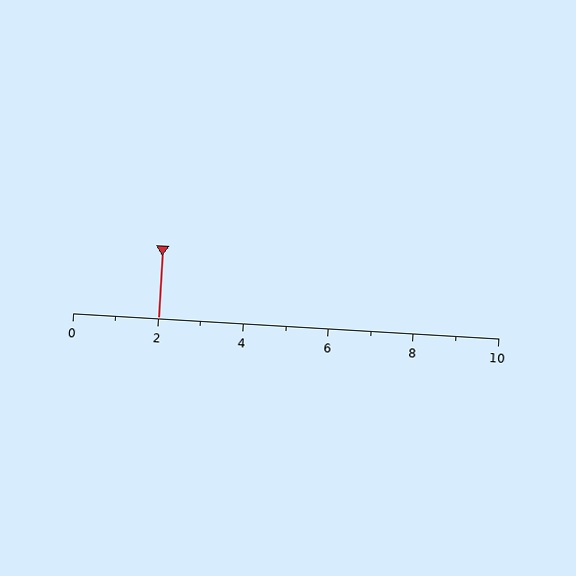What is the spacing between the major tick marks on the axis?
The major ticks are spaced 2 apart.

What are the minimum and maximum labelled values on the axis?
The axis runs from 0 to 10.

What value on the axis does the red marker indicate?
The marker indicates approximately 2.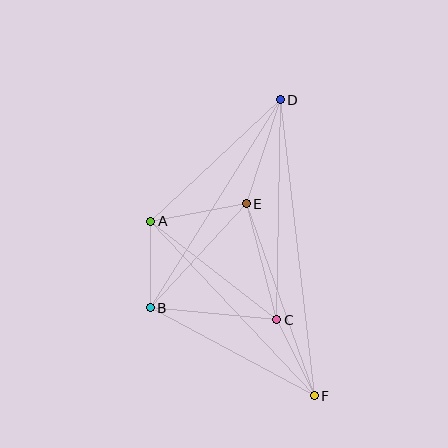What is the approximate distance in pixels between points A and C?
The distance between A and C is approximately 160 pixels.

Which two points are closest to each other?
Points C and F are closest to each other.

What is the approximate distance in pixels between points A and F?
The distance between A and F is approximately 239 pixels.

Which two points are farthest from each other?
Points D and F are farthest from each other.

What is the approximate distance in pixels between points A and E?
The distance between A and E is approximately 97 pixels.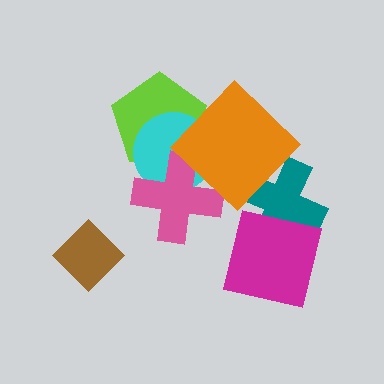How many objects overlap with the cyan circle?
3 objects overlap with the cyan circle.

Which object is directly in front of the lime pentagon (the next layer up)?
The cyan circle is directly in front of the lime pentagon.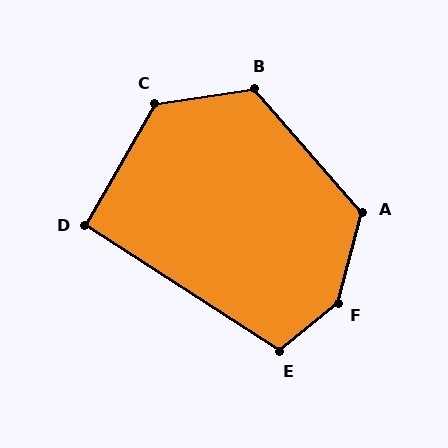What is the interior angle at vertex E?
Approximately 108 degrees (obtuse).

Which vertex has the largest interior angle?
F, at approximately 144 degrees.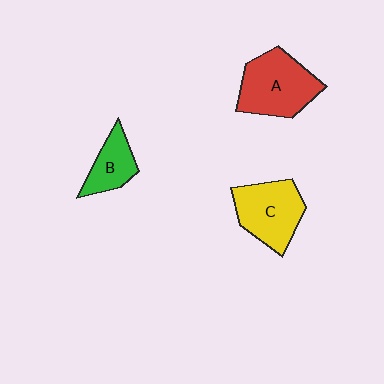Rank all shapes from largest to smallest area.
From largest to smallest: A (red), C (yellow), B (green).